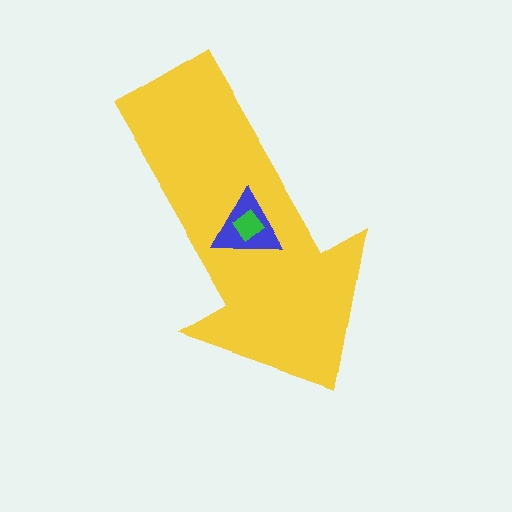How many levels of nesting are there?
3.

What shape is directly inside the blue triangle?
The green diamond.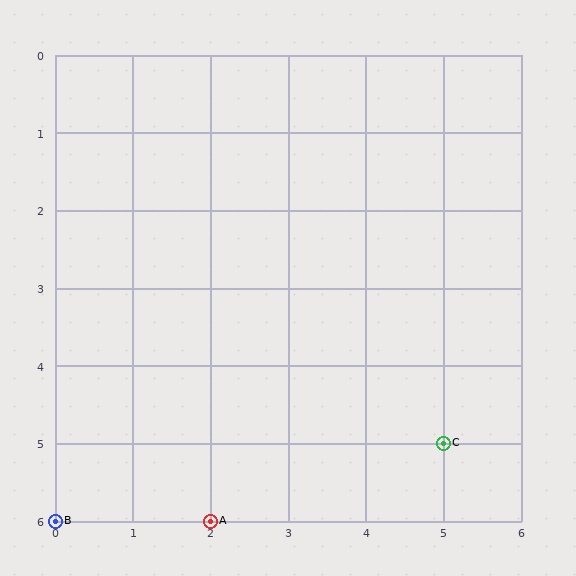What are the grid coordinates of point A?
Point A is at grid coordinates (2, 6).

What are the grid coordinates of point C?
Point C is at grid coordinates (5, 5).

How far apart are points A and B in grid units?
Points A and B are 2 columns apart.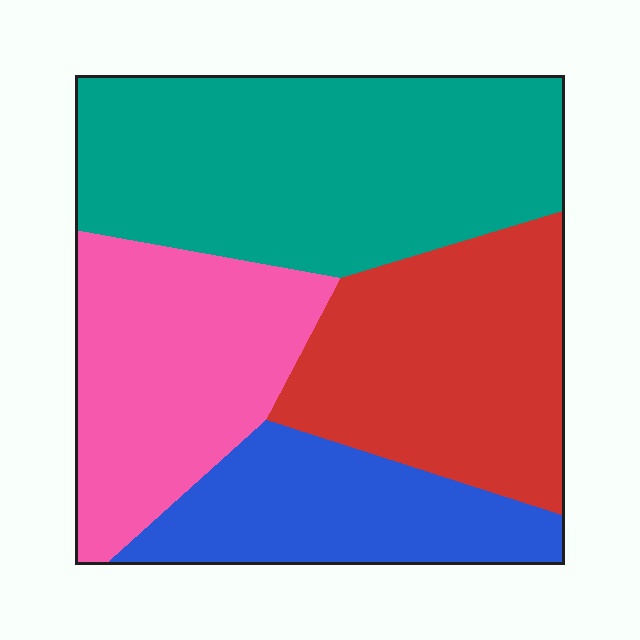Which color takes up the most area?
Teal, at roughly 35%.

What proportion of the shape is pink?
Pink covers 23% of the shape.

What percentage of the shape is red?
Red takes up between a sixth and a third of the shape.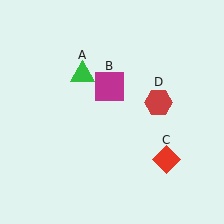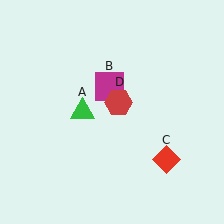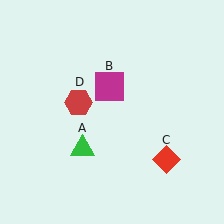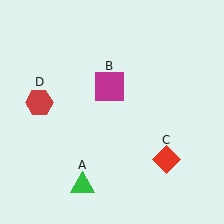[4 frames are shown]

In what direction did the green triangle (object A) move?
The green triangle (object A) moved down.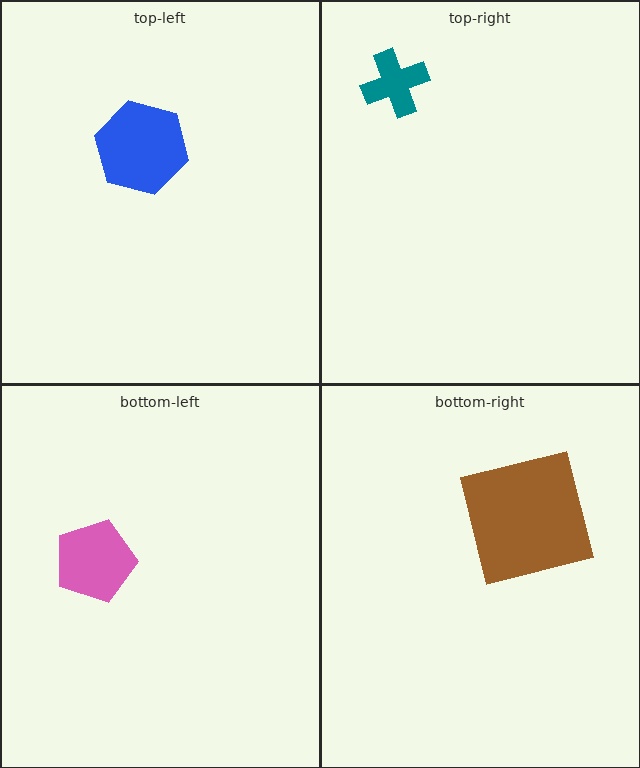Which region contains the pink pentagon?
The bottom-left region.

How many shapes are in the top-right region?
1.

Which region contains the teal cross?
The top-right region.